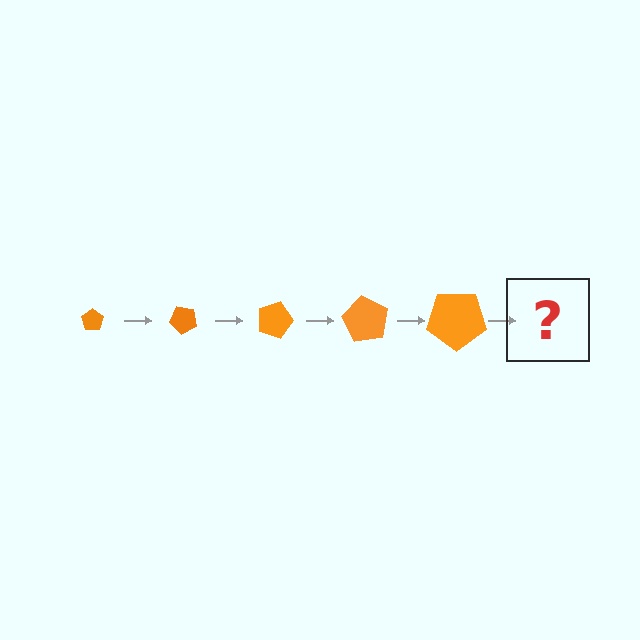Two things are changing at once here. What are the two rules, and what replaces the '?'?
The two rules are that the pentagon grows larger each step and it rotates 45 degrees each step. The '?' should be a pentagon, larger than the previous one and rotated 225 degrees from the start.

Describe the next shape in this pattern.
It should be a pentagon, larger than the previous one and rotated 225 degrees from the start.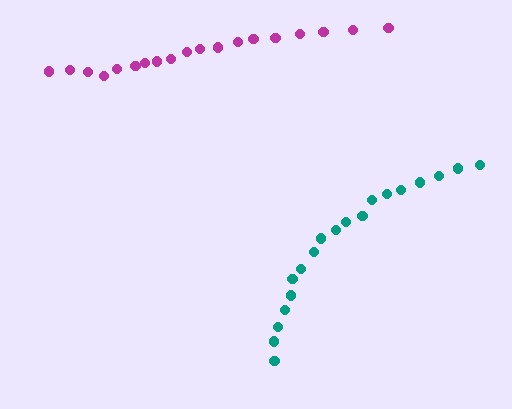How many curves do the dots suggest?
There are 2 distinct paths.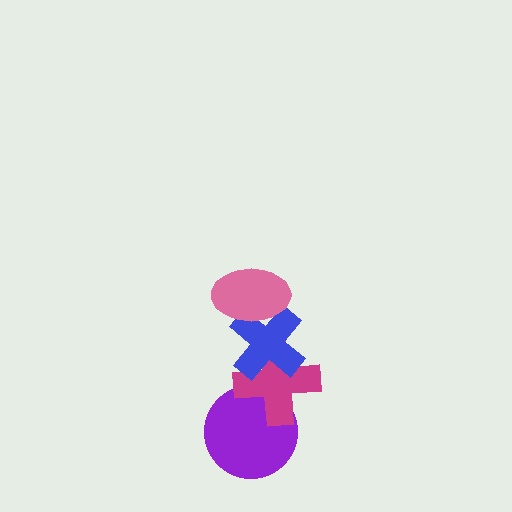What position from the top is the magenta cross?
The magenta cross is 3rd from the top.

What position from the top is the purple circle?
The purple circle is 4th from the top.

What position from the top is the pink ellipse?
The pink ellipse is 1st from the top.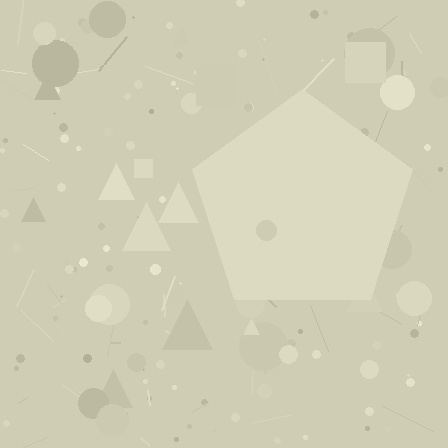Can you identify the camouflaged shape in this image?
The camouflaged shape is a pentagon.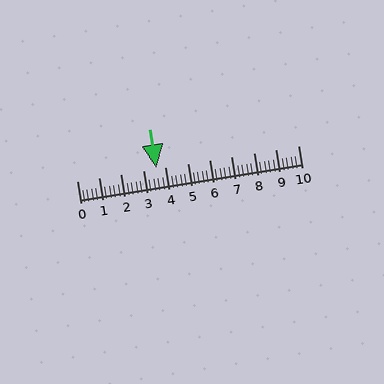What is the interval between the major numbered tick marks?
The major tick marks are spaced 1 units apart.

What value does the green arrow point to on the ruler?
The green arrow points to approximately 3.6.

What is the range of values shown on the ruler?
The ruler shows values from 0 to 10.